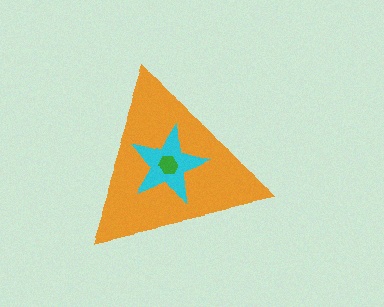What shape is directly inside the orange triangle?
The cyan star.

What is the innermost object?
The green hexagon.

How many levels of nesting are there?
3.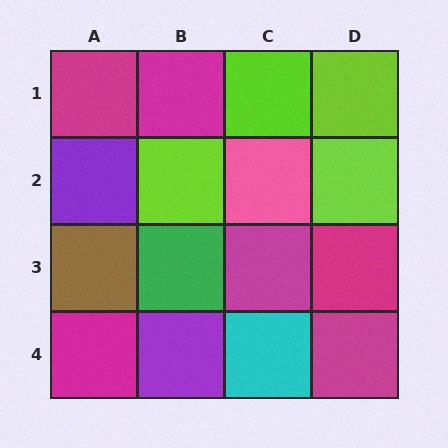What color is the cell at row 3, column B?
Green.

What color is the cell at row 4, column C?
Cyan.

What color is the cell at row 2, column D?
Lime.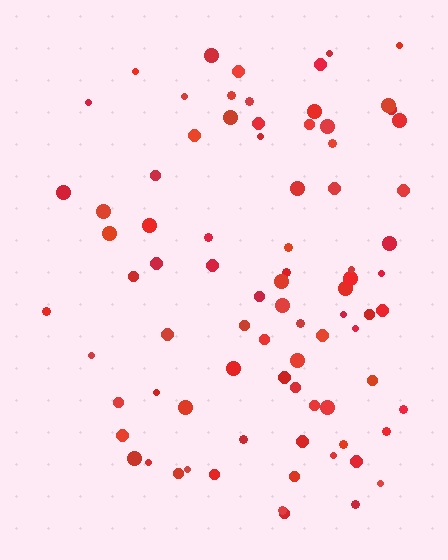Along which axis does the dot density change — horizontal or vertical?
Horizontal.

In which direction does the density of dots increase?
From left to right, with the right side densest.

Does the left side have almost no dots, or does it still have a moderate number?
Still a moderate number, just noticeably fewer than the right.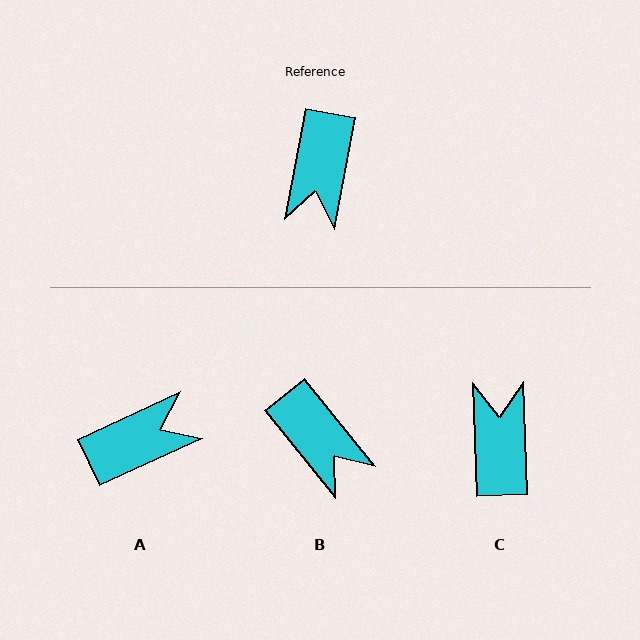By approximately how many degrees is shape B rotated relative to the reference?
Approximately 50 degrees counter-clockwise.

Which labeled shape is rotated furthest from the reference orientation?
C, about 167 degrees away.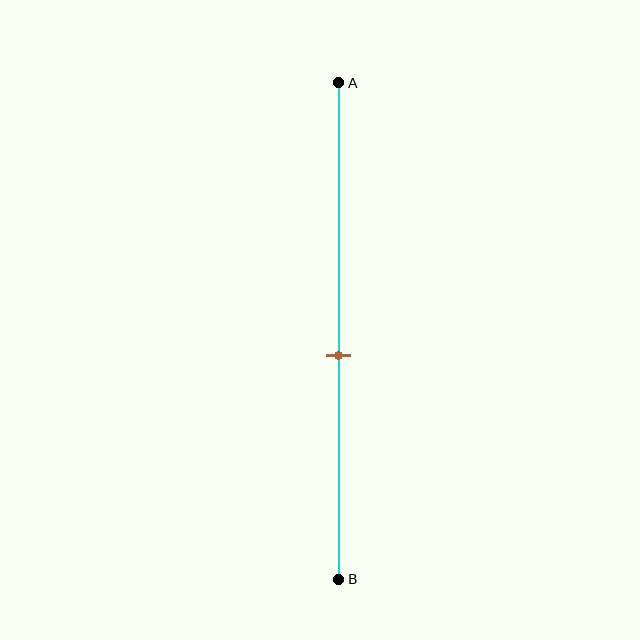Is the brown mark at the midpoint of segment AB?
No, the mark is at about 55% from A, not at the 50% midpoint.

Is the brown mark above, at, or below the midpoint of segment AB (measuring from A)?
The brown mark is below the midpoint of segment AB.